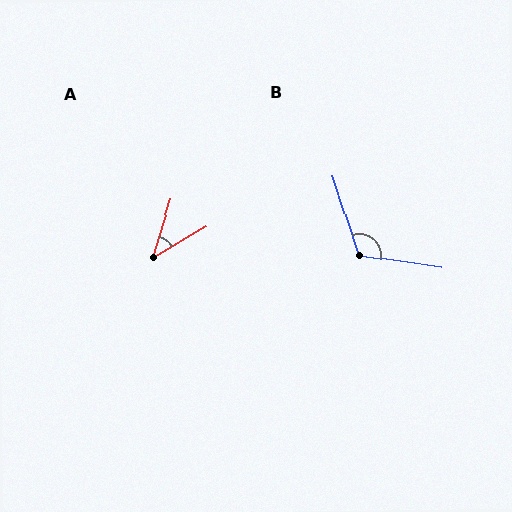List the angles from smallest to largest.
A (42°), B (116°).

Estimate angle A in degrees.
Approximately 42 degrees.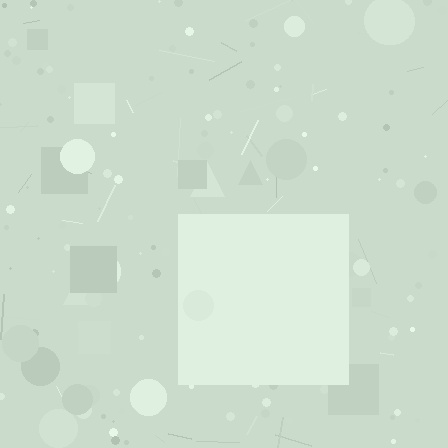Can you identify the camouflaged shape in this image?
The camouflaged shape is a square.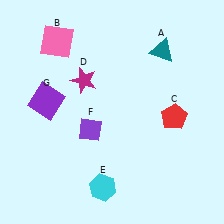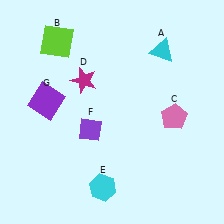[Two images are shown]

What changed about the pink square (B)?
In Image 1, B is pink. In Image 2, it changed to lime.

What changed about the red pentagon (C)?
In Image 1, C is red. In Image 2, it changed to pink.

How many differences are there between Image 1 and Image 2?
There are 3 differences between the two images.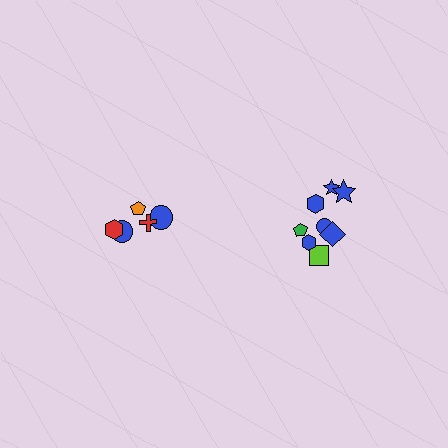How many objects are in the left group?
There are 5 objects.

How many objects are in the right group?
There are 8 objects.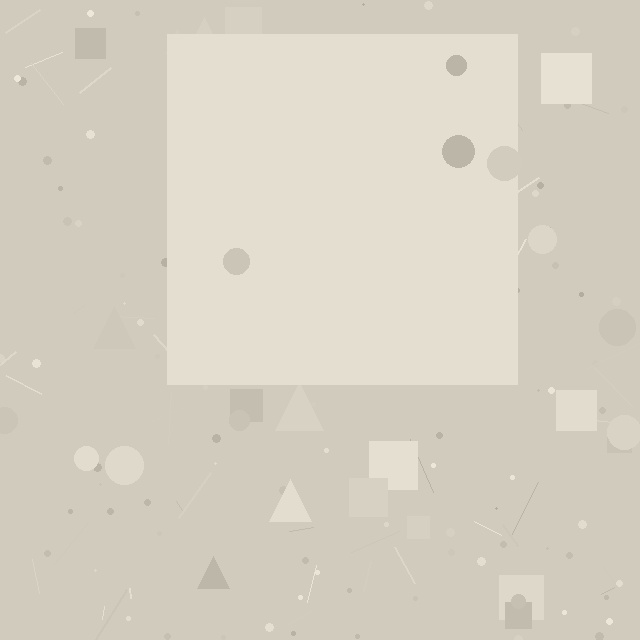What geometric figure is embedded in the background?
A square is embedded in the background.